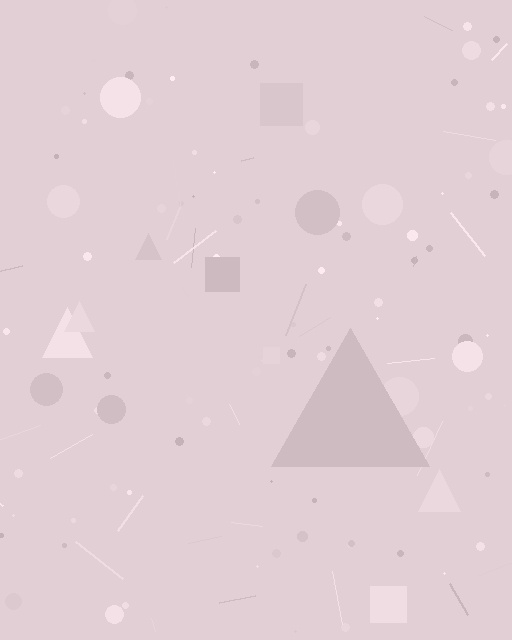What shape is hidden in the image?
A triangle is hidden in the image.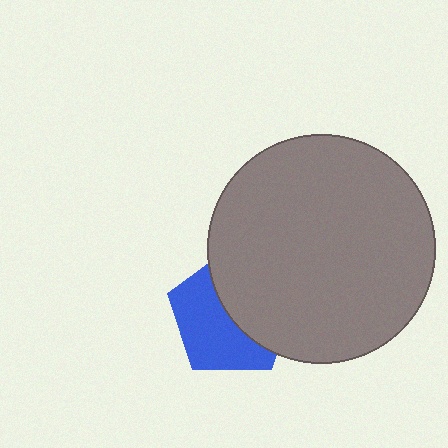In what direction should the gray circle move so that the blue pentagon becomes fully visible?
The gray circle should move right. That is the shortest direction to clear the overlap and leave the blue pentagon fully visible.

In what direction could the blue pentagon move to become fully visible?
The blue pentagon could move left. That would shift it out from behind the gray circle entirely.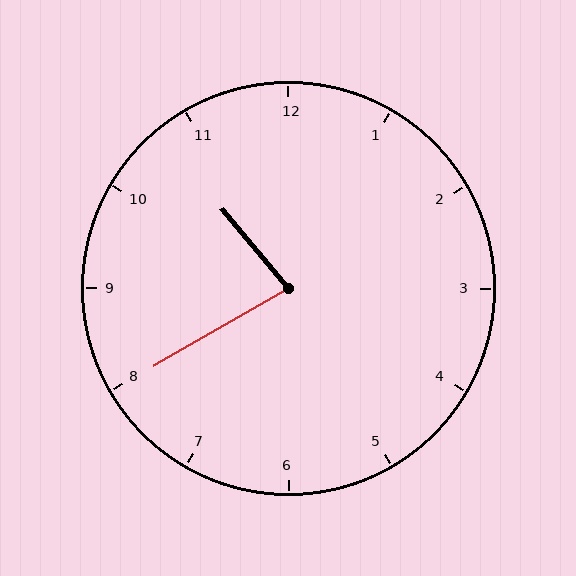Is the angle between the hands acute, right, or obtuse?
It is acute.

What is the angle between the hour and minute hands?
Approximately 80 degrees.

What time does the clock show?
10:40.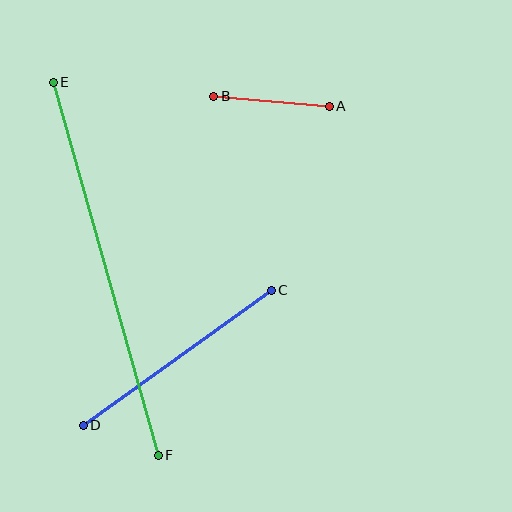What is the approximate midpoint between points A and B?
The midpoint is at approximately (271, 101) pixels.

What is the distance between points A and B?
The distance is approximately 116 pixels.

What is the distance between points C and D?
The distance is approximately 231 pixels.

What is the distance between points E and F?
The distance is approximately 387 pixels.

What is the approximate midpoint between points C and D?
The midpoint is at approximately (177, 358) pixels.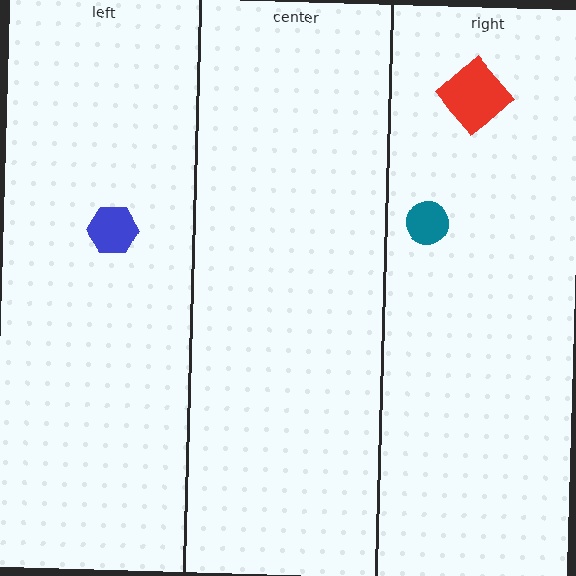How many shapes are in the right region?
2.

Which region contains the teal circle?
The right region.